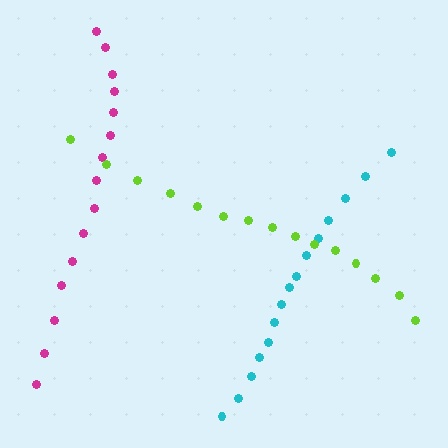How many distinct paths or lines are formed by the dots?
There are 3 distinct paths.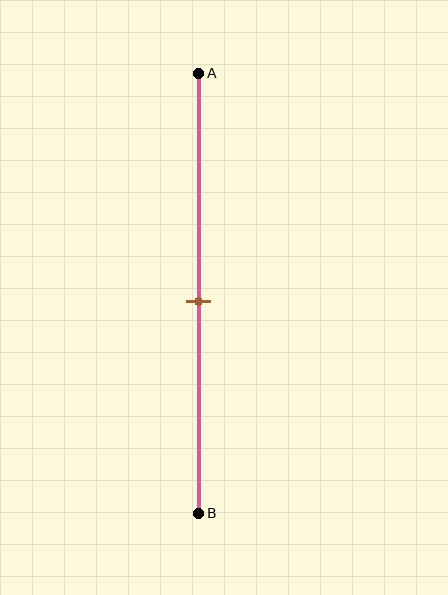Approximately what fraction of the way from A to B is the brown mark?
The brown mark is approximately 50% of the way from A to B.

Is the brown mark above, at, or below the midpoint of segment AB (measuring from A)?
The brown mark is approximately at the midpoint of segment AB.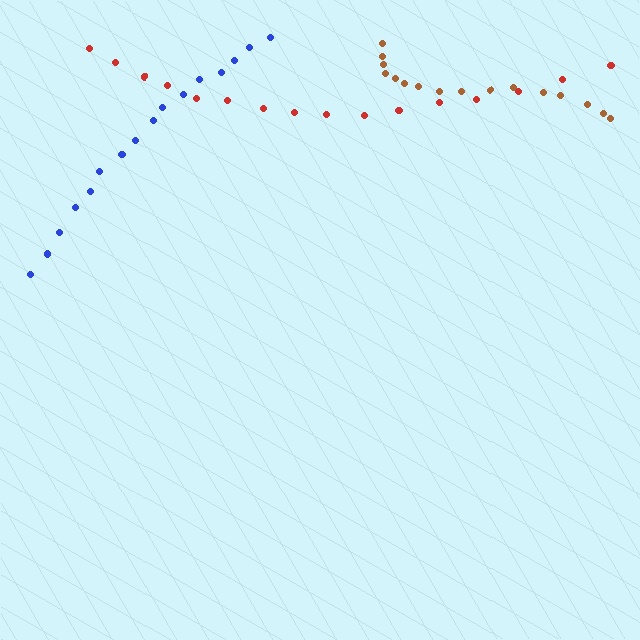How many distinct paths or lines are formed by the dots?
There are 3 distinct paths.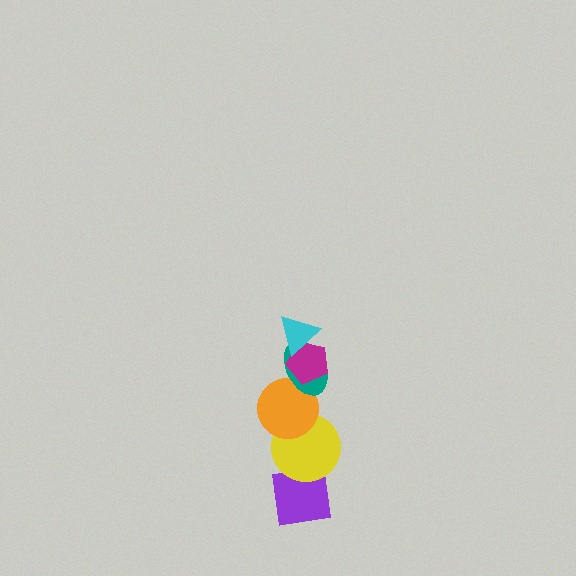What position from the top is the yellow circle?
The yellow circle is 5th from the top.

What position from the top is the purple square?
The purple square is 6th from the top.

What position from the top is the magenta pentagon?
The magenta pentagon is 2nd from the top.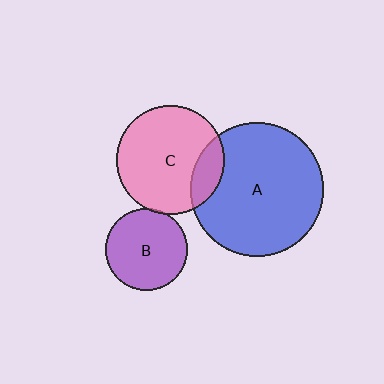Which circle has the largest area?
Circle A (blue).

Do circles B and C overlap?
Yes.